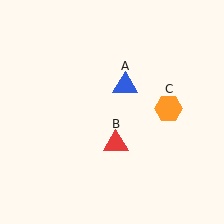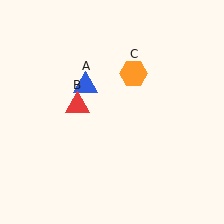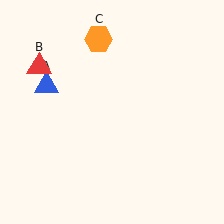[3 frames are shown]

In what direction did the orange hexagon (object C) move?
The orange hexagon (object C) moved up and to the left.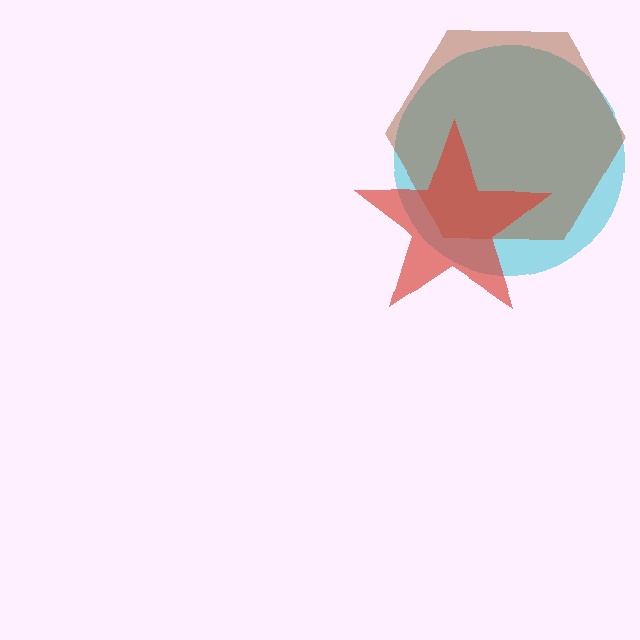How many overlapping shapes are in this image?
There are 3 overlapping shapes in the image.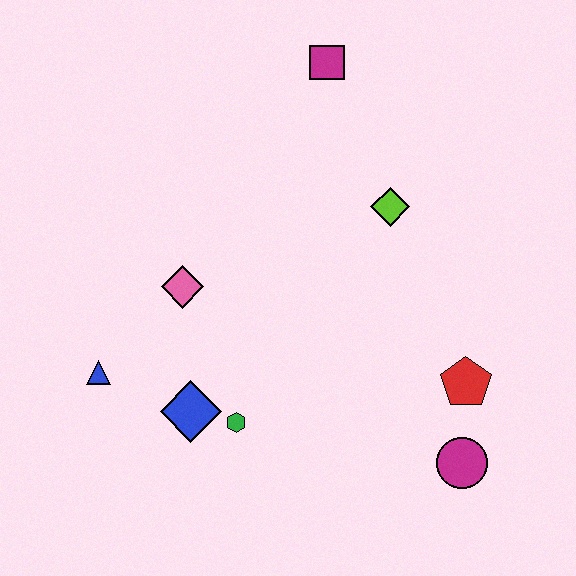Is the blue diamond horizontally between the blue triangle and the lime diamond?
Yes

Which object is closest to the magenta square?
The lime diamond is closest to the magenta square.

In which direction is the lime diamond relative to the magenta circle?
The lime diamond is above the magenta circle.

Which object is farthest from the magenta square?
The magenta circle is farthest from the magenta square.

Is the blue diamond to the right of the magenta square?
No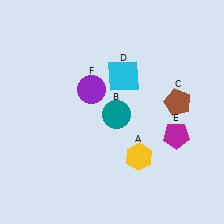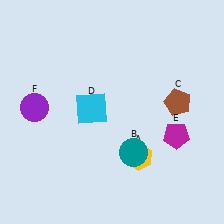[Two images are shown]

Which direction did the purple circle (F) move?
The purple circle (F) moved left.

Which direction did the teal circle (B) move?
The teal circle (B) moved down.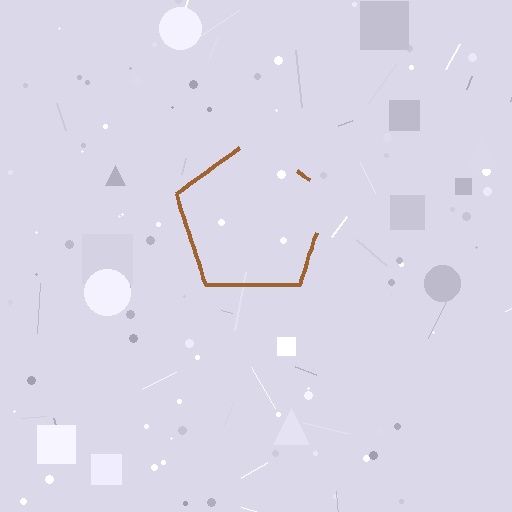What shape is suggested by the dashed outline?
The dashed outline suggests a pentagon.